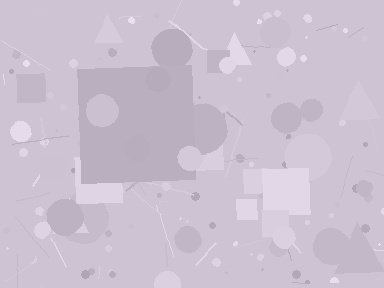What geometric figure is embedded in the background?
A square is embedded in the background.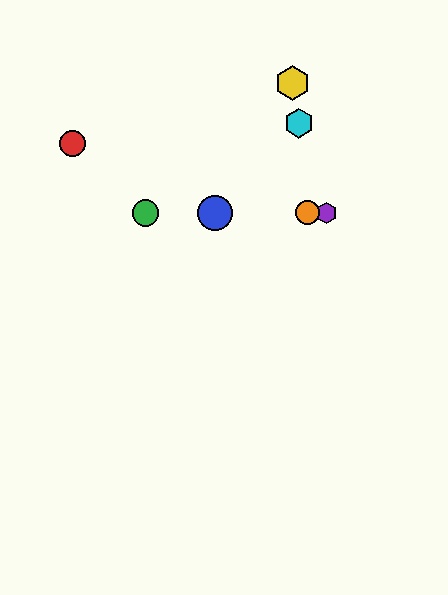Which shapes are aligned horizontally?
The blue circle, the green circle, the purple hexagon, the orange circle are aligned horizontally.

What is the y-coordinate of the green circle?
The green circle is at y≈213.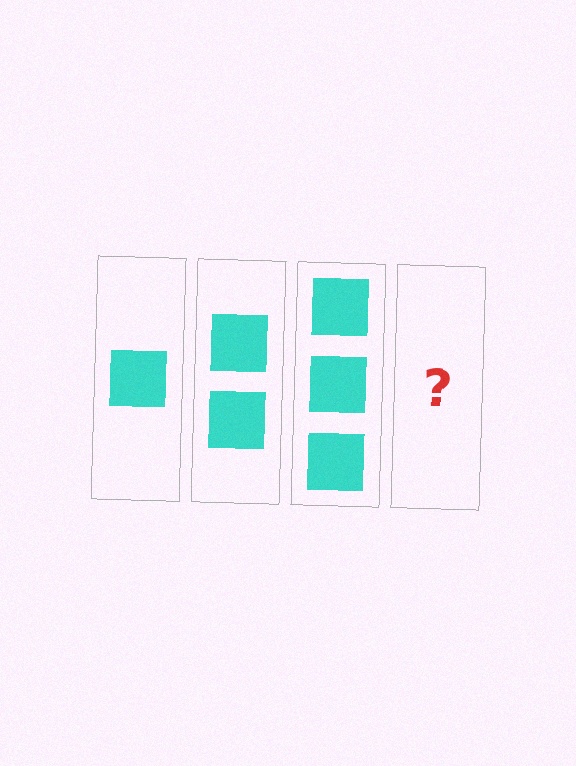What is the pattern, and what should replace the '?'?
The pattern is that each step adds one more square. The '?' should be 4 squares.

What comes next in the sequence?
The next element should be 4 squares.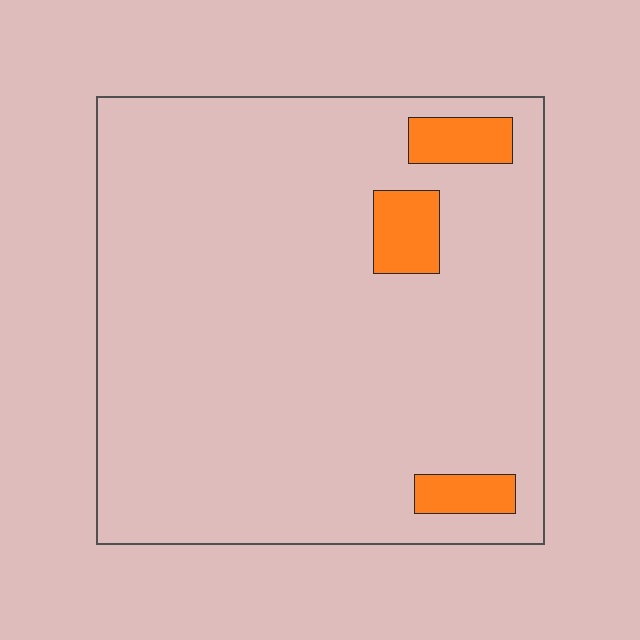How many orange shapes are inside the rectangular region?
3.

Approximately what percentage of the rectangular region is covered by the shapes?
Approximately 5%.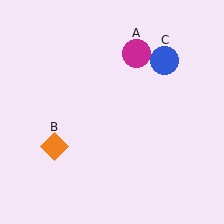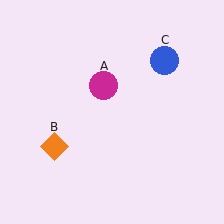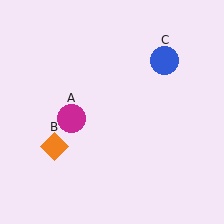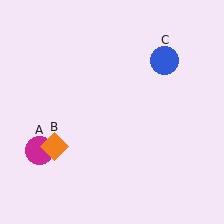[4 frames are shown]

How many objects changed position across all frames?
1 object changed position: magenta circle (object A).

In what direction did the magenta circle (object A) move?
The magenta circle (object A) moved down and to the left.